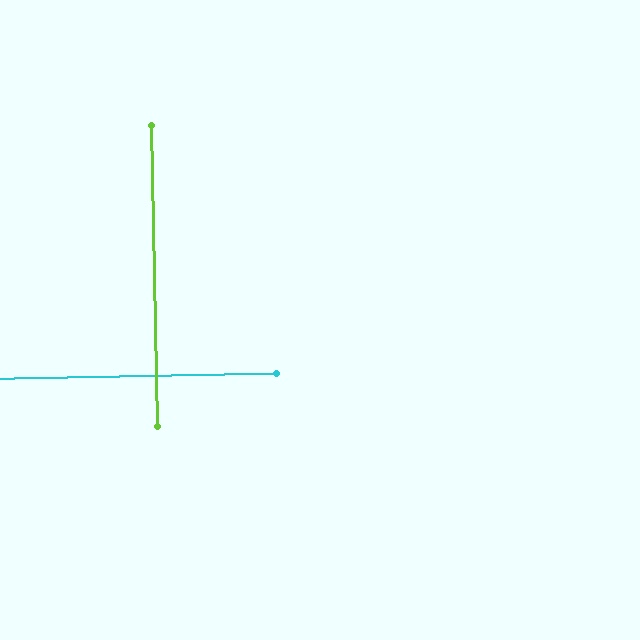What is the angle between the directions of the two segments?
Approximately 90 degrees.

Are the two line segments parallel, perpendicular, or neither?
Perpendicular — they meet at approximately 90°.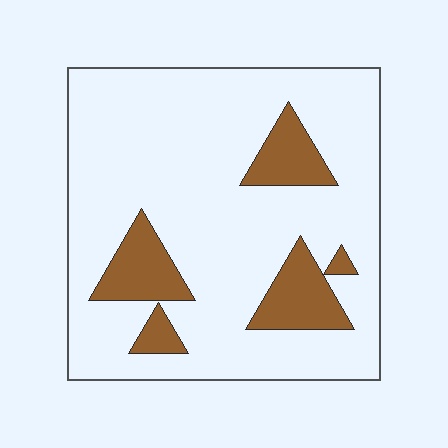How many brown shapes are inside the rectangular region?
5.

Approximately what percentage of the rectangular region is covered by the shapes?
Approximately 15%.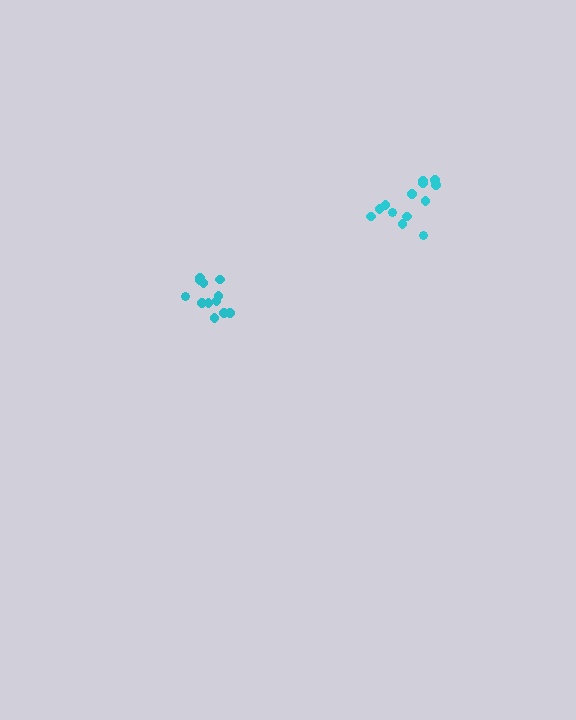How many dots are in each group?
Group 1: 12 dots, Group 2: 13 dots (25 total).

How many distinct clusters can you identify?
There are 2 distinct clusters.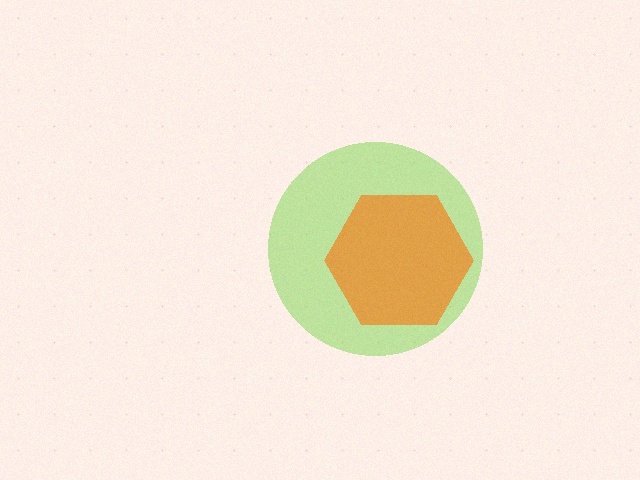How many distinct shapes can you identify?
There are 2 distinct shapes: a lime circle, an orange hexagon.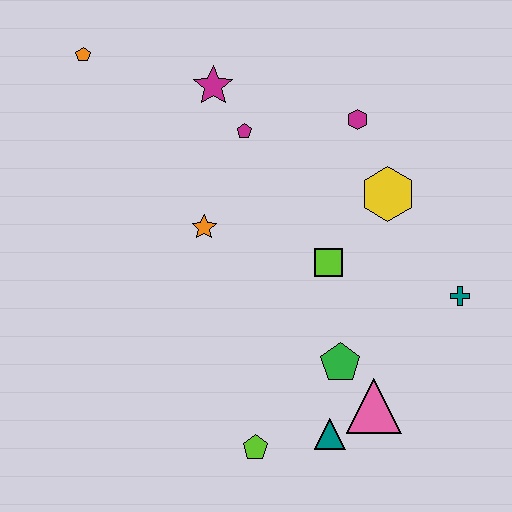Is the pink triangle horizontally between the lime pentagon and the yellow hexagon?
Yes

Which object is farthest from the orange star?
The teal cross is farthest from the orange star.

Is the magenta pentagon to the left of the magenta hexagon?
Yes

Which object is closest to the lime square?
The yellow hexagon is closest to the lime square.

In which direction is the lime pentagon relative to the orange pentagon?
The lime pentagon is below the orange pentagon.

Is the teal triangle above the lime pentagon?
Yes